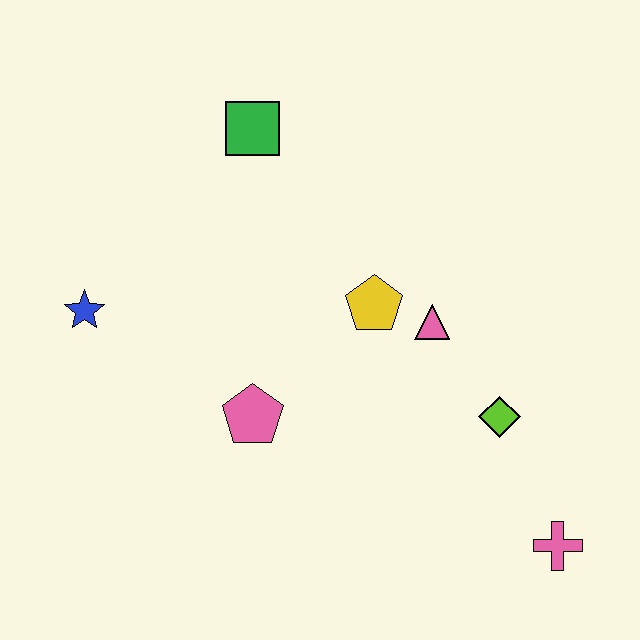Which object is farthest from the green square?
The pink cross is farthest from the green square.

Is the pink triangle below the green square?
Yes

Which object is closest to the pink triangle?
The yellow pentagon is closest to the pink triangle.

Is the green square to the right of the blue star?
Yes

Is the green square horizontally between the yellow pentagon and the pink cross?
No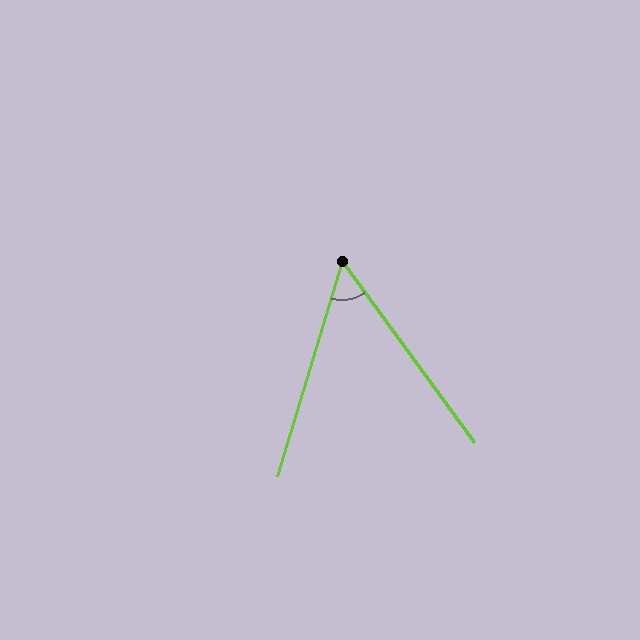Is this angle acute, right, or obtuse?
It is acute.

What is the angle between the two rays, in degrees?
Approximately 53 degrees.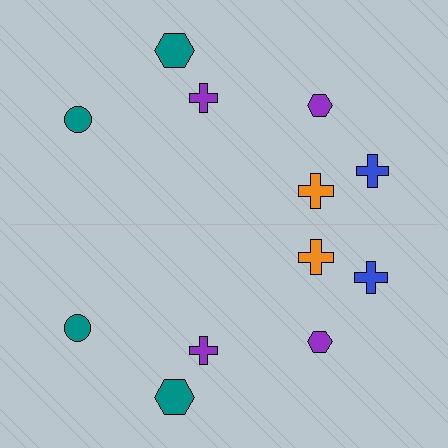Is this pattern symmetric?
Yes, this pattern has bilateral (reflection) symmetry.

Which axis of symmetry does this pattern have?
The pattern has a horizontal axis of symmetry running through the center of the image.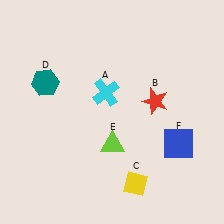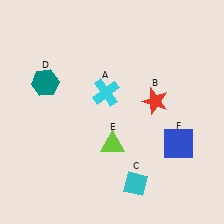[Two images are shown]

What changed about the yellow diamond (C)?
In Image 1, C is yellow. In Image 2, it changed to cyan.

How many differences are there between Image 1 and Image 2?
There is 1 difference between the two images.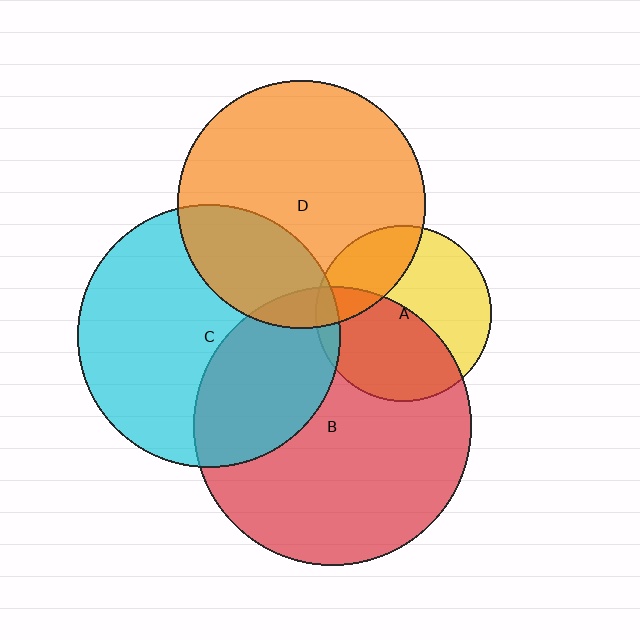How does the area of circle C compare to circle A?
Approximately 2.2 times.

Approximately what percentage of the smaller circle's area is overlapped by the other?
Approximately 25%.